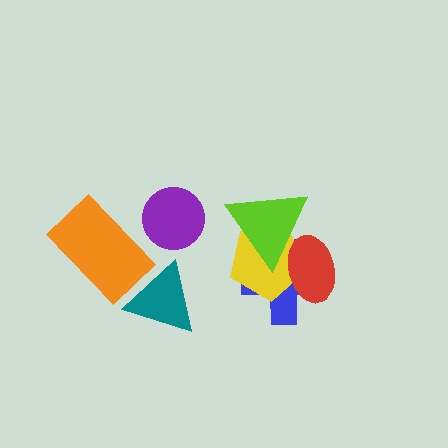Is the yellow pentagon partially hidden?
Yes, it is partially covered by another shape.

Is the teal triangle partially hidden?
Yes, it is partially covered by another shape.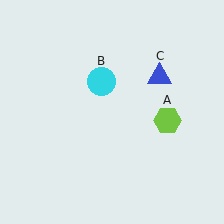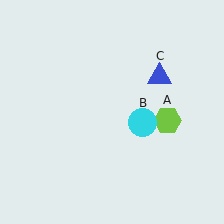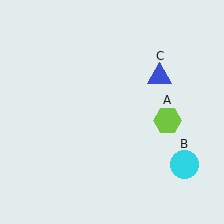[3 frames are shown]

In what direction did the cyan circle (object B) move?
The cyan circle (object B) moved down and to the right.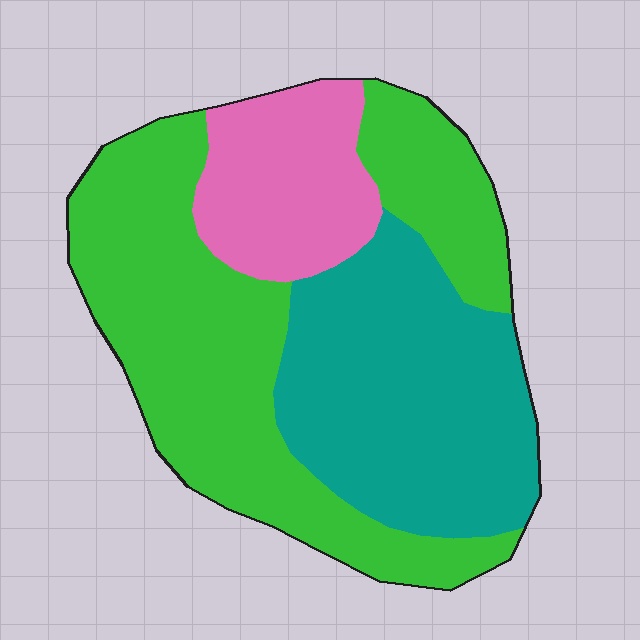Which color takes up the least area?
Pink, at roughly 15%.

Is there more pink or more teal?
Teal.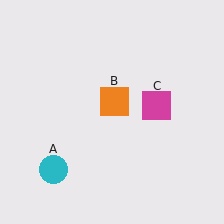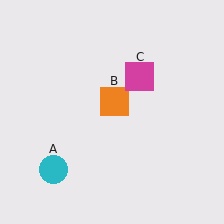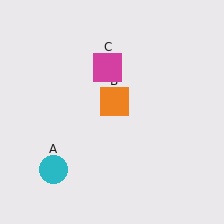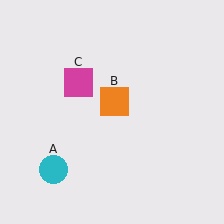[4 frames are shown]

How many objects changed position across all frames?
1 object changed position: magenta square (object C).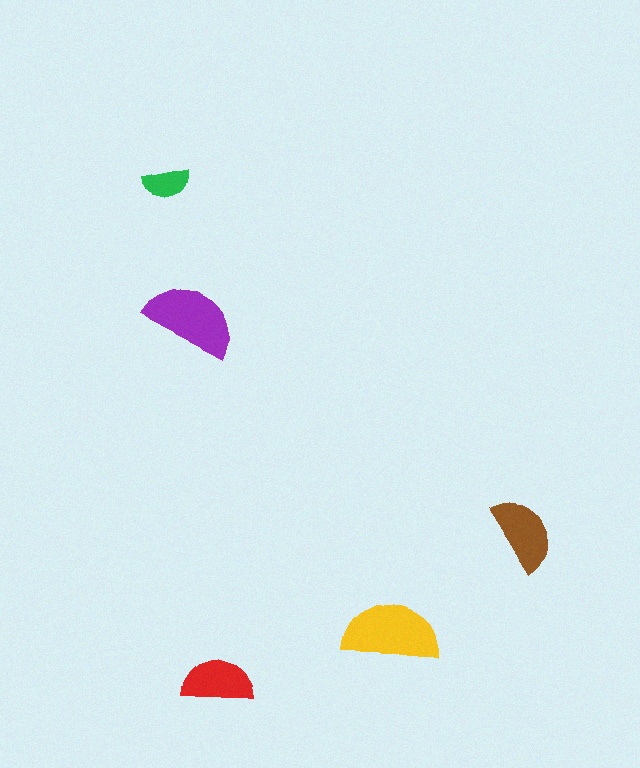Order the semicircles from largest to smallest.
the yellow one, the purple one, the brown one, the red one, the green one.